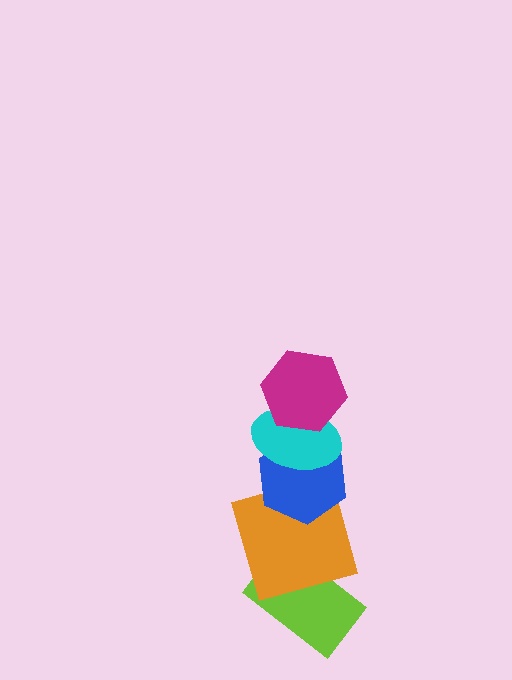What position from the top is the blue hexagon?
The blue hexagon is 3rd from the top.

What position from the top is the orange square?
The orange square is 4th from the top.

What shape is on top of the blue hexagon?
The cyan ellipse is on top of the blue hexagon.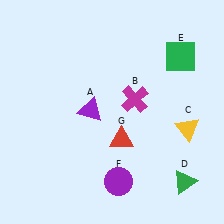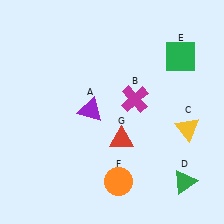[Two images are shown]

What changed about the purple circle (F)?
In Image 1, F is purple. In Image 2, it changed to orange.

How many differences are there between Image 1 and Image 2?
There is 1 difference between the two images.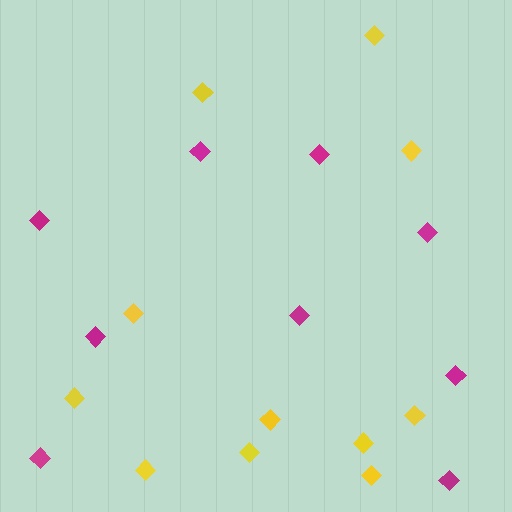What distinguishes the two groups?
There are 2 groups: one group of yellow diamonds (11) and one group of magenta diamonds (9).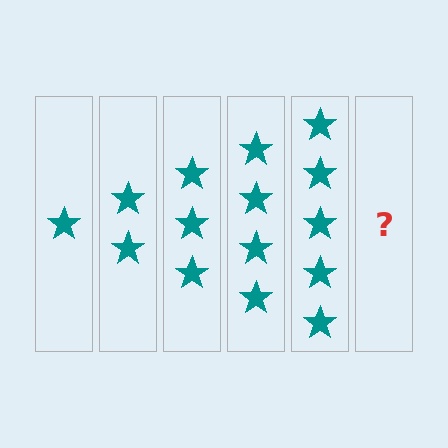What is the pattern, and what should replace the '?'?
The pattern is that each step adds one more star. The '?' should be 6 stars.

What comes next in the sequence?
The next element should be 6 stars.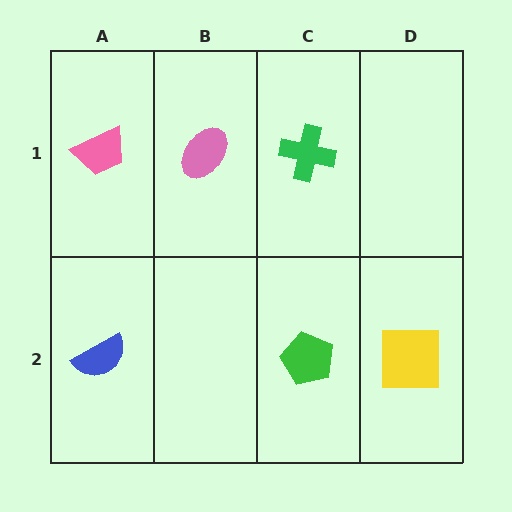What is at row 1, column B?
A pink ellipse.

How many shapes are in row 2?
3 shapes.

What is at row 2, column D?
A yellow square.